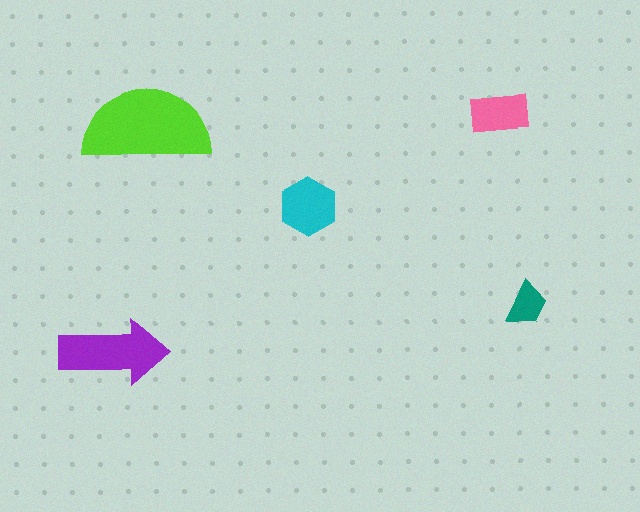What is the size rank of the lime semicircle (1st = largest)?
1st.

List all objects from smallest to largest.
The teal trapezoid, the pink rectangle, the cyan hexagon, the purple arrow, the lime semicircle.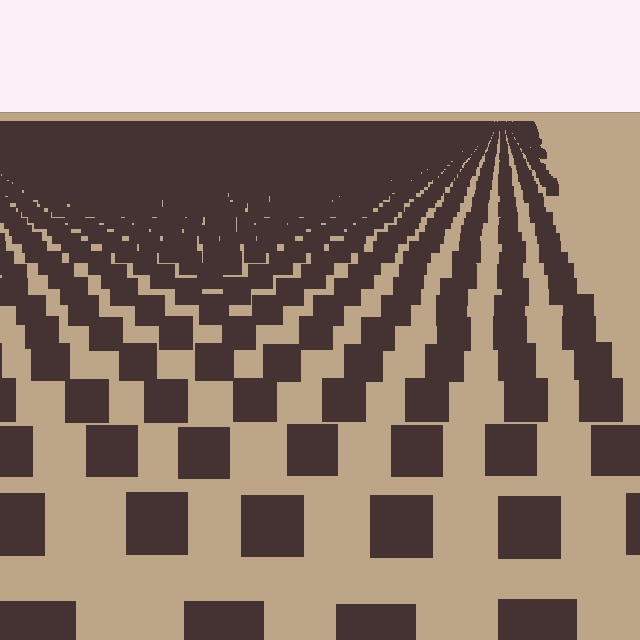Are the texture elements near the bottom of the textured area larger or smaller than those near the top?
Larger. Near the bottom, elements are closer to the viewer and appear at a bigger on-screen size.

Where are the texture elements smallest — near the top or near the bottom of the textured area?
Near the top.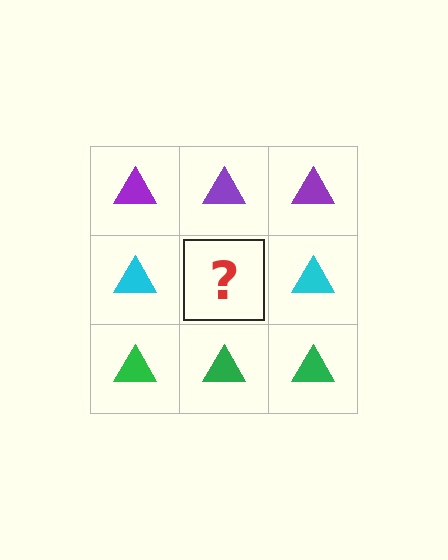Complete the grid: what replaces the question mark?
The question mark should be replaced with a cyan triangle.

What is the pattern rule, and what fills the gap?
The rule is that each row has a consistent color. The gap should be filled with a cyan triangle.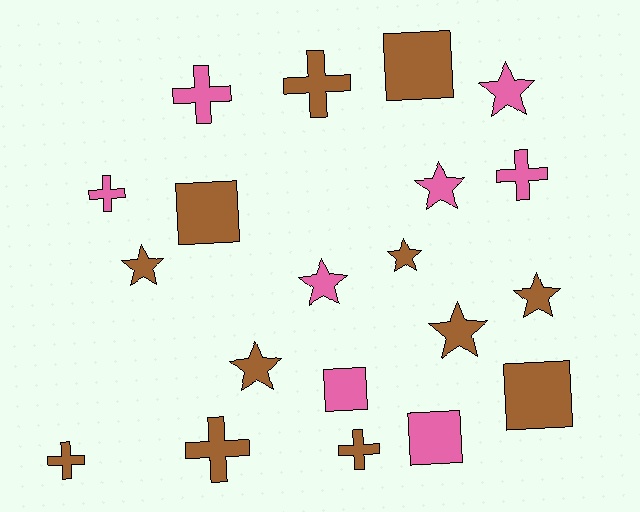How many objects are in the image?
There are 20 objects.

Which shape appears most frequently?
Star, with 8 objects.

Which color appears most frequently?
Brown, with 12 objects.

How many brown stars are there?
There are 5 brown stars.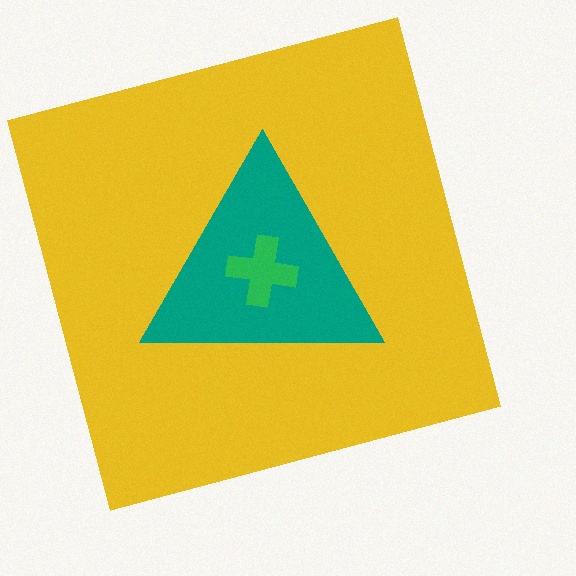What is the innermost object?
The green cross.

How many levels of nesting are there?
3.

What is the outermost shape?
The yellow square.